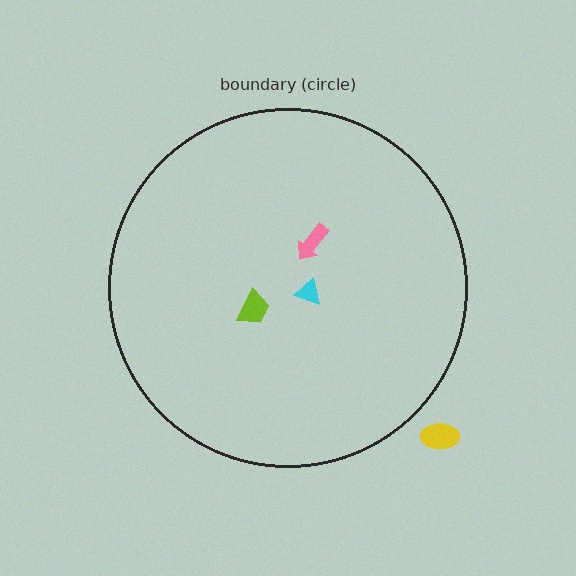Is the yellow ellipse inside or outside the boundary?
Outside.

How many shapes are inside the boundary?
3 inside, 1 outside.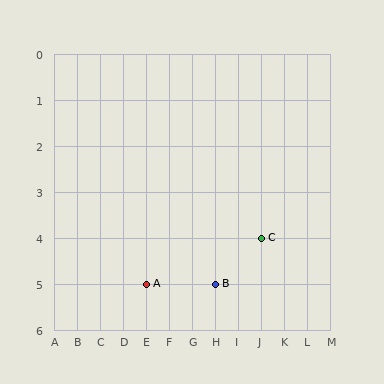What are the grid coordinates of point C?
Point C is at grid coordinates (J, 4).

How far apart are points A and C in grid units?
Points A and C are 5 columns and 1 row apart (about 5.1 grid units diagonally).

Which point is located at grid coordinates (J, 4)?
Point C is at (J, 4).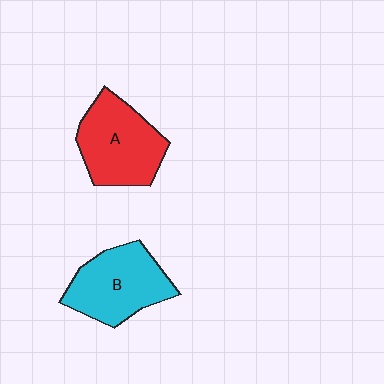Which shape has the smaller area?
Shape B (cyan).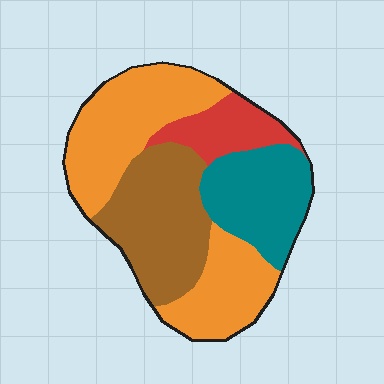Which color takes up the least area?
Red, at roughly 10%.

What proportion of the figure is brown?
Brown covers around 25% of the figure.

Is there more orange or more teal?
Orange.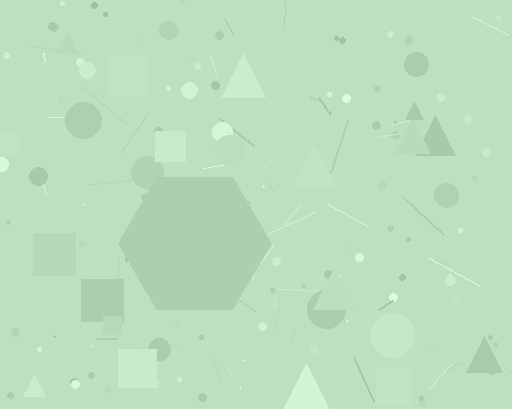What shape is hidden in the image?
A hexagon is hidden in the image.